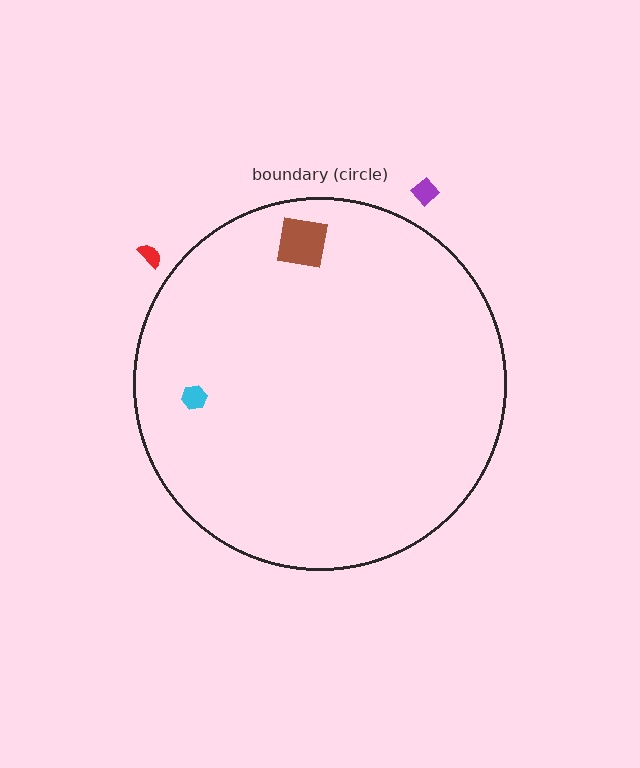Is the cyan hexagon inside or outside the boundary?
Inside.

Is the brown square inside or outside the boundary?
Inside.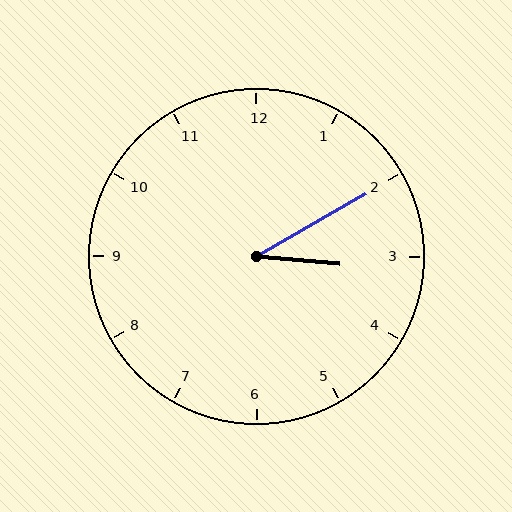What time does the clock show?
3:10.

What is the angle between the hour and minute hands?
Approximately 35 degrees.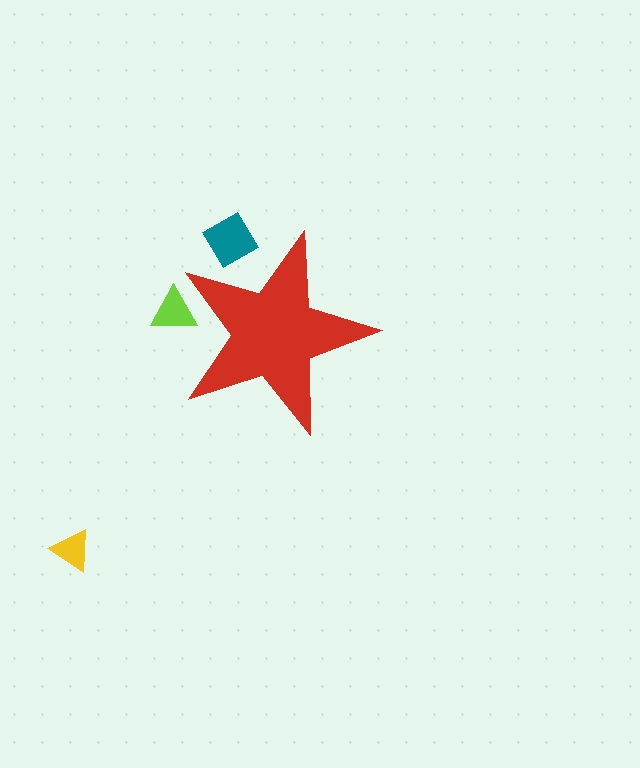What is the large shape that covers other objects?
A red star.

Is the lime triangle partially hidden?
Yes, the lime triangle is partially hidden behind the red star.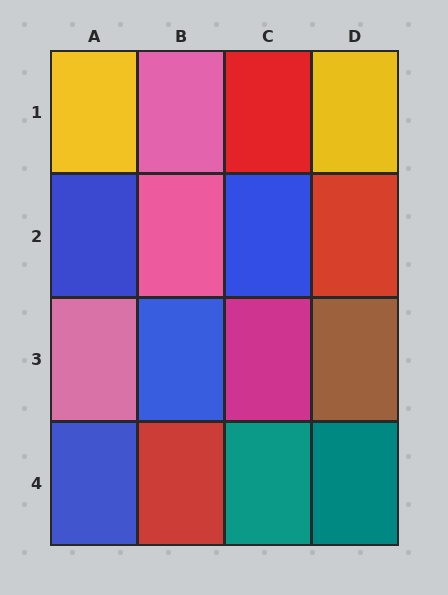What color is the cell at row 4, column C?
Teal.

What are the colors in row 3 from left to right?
Pink, blue, magenta, brown.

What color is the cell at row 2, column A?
Blue.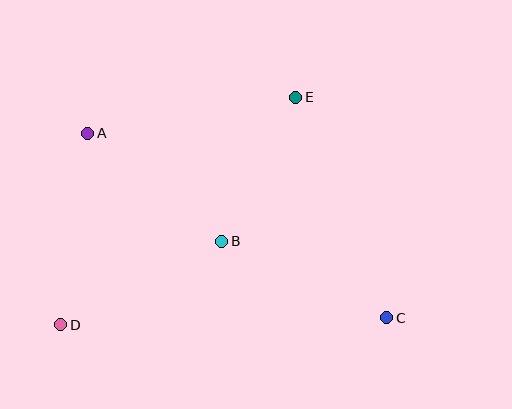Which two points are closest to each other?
Points B and E are closest to each other.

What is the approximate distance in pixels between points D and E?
The distance between D and E is approximately 327 pixels.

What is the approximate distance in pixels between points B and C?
The distance between B and C is approximately 182 pixels.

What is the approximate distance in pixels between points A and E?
The distance between A and E is approximately 211 pixels.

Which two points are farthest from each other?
Points A and C are farthest from each other.